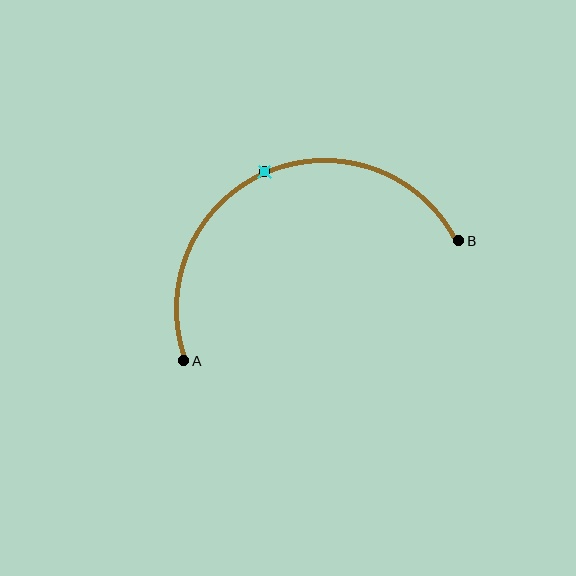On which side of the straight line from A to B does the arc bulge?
The arc bulges above the straight line connecting A and B.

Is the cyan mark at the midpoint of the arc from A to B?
Yes. The cyan mark lies on the arc at equal arc-length from both A and B — it is the arc midpoint.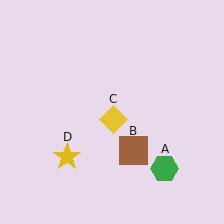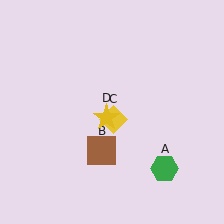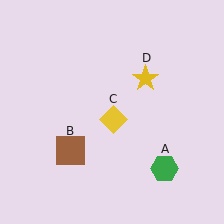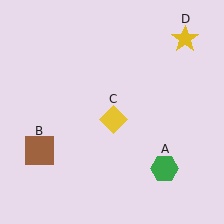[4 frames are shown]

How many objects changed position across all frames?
2 objects changed position: brown square (object B), yellow star (object D).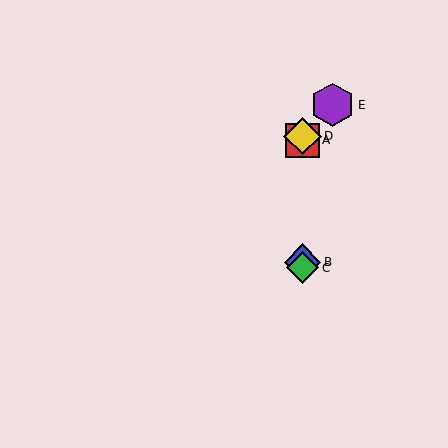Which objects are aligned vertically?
Objects A, B, C, D are aligned vertically.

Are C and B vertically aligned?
Yes, both are at x≈303.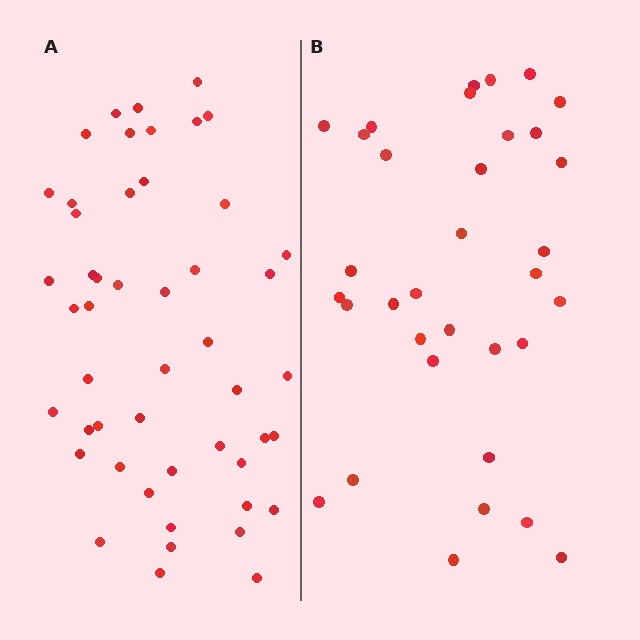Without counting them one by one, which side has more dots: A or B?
Region A (the left region) has more dots.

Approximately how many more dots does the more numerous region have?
Region A has approximately 15 more dots than region B.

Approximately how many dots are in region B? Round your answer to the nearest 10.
About 30 dots. (The exact count is 34, which rounds to 30.)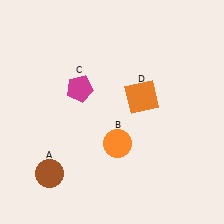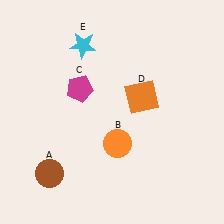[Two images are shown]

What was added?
A cyan star (E) was added in Image 2.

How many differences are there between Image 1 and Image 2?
There is 1 difference between the two images.